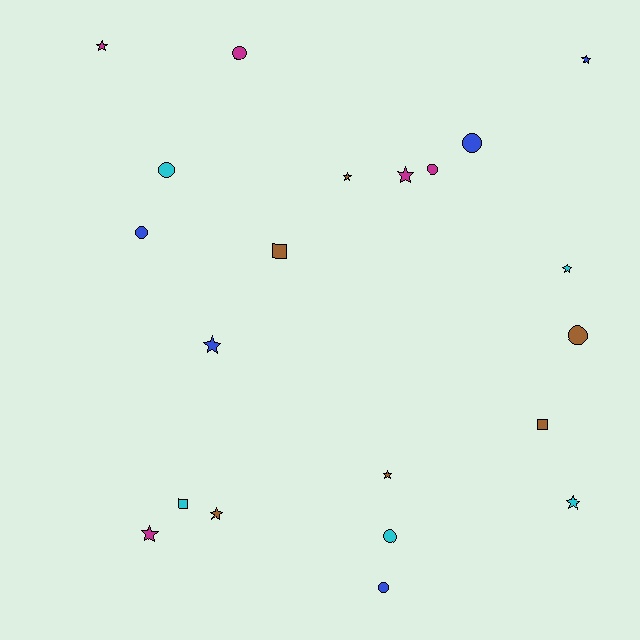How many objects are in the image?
There are 21 objects.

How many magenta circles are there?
There are 2 magenta circles.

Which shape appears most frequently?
Star, with 10 objects.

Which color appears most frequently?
Brown, with 6 objects.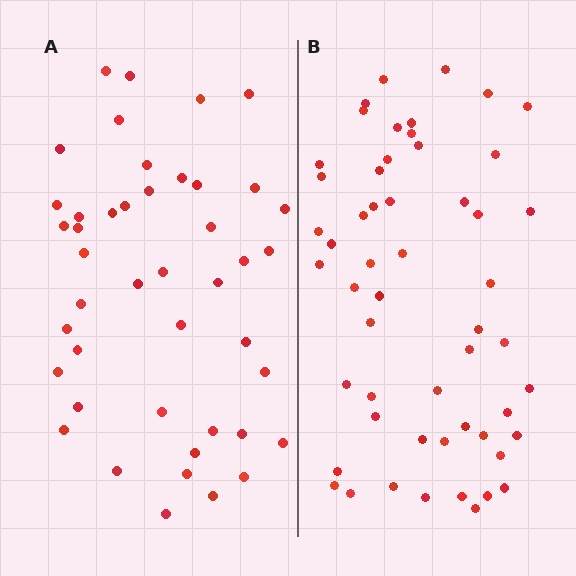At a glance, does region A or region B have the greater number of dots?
Region B (the right region) has more dots.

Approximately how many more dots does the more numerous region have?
Region B has roughly 10 or so more dots than region A.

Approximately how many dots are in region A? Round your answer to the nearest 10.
About 40 dots. (The exact count is 44, which rounds to 40.)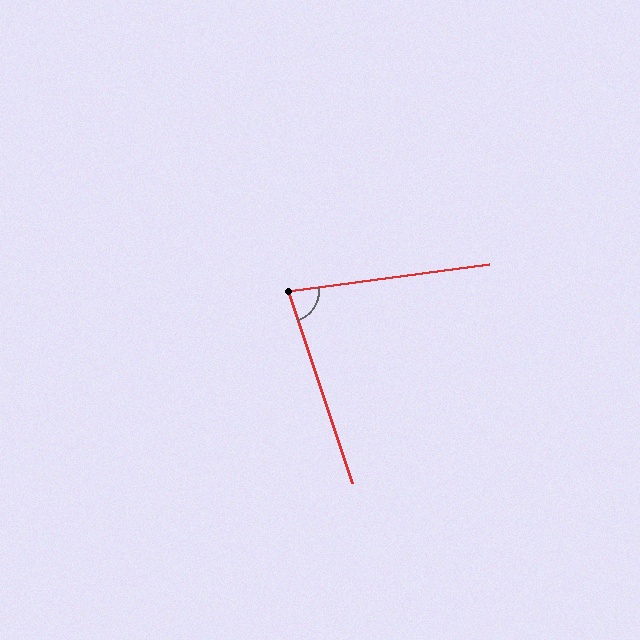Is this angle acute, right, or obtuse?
It is acute.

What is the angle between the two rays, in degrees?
Approximately 79 degrees.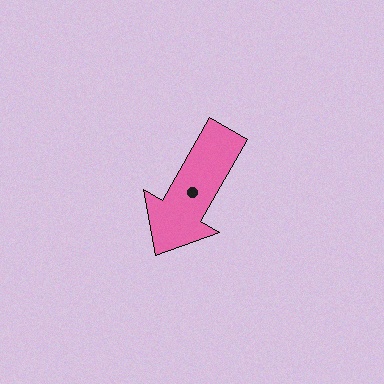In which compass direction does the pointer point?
Southwest.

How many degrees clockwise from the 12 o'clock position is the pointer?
Approximately 210 degrees.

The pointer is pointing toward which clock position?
Roughly 7 o'clock.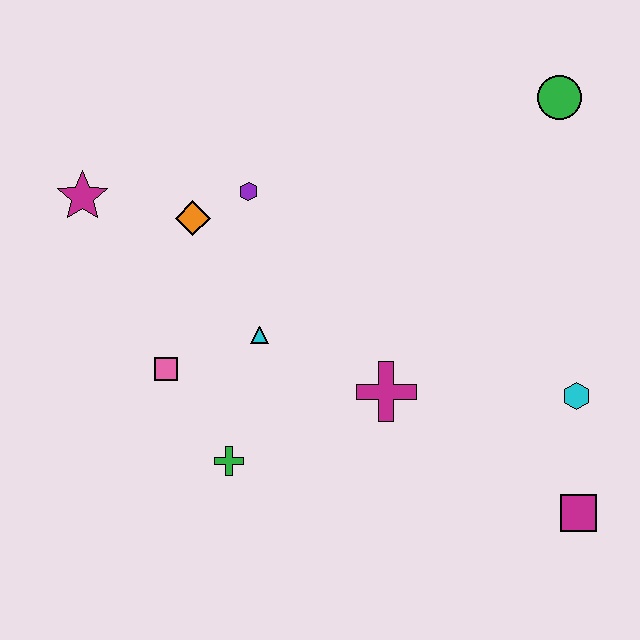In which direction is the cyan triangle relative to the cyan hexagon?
The cyan triangle is to the left of the cyan hexagon.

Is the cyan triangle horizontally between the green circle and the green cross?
Yes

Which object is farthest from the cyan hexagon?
The magenta star is farthest from the cyan hexagon.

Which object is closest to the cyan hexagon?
The magenta square is closest to the cyan hexagon.